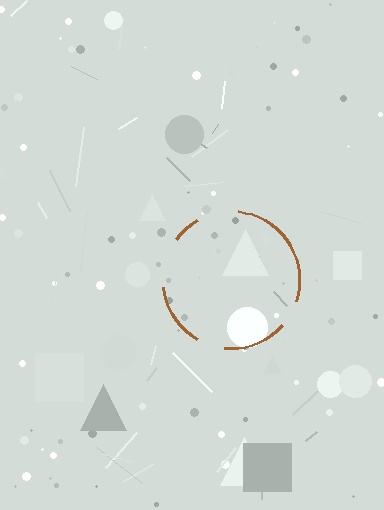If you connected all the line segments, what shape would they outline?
They would outline a circle.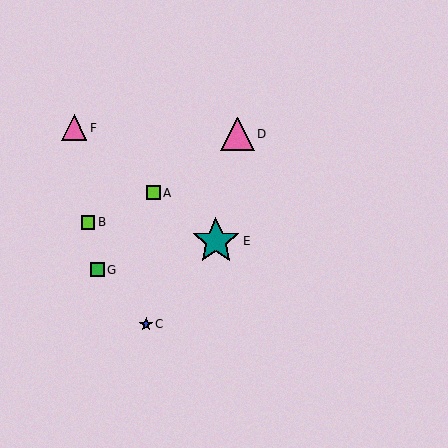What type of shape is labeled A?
Shape A is a lime square.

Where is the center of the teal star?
The center of the teal star is at (216, 241).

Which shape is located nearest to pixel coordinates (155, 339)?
The blue star (labeled C) at (146, 324) is nearest to that location.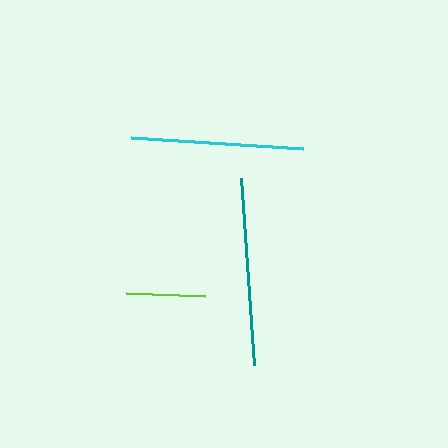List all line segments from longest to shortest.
From longest to shortest: teal, cyan, lime.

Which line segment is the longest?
The teal line is the longest at approximately 187 pixels.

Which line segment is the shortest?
The lime line is the shortest at approximately 79 pixels.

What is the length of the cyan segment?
The cyan segment is approximately 173 pixels long.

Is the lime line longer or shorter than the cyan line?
The cyan line is longer than the lime line.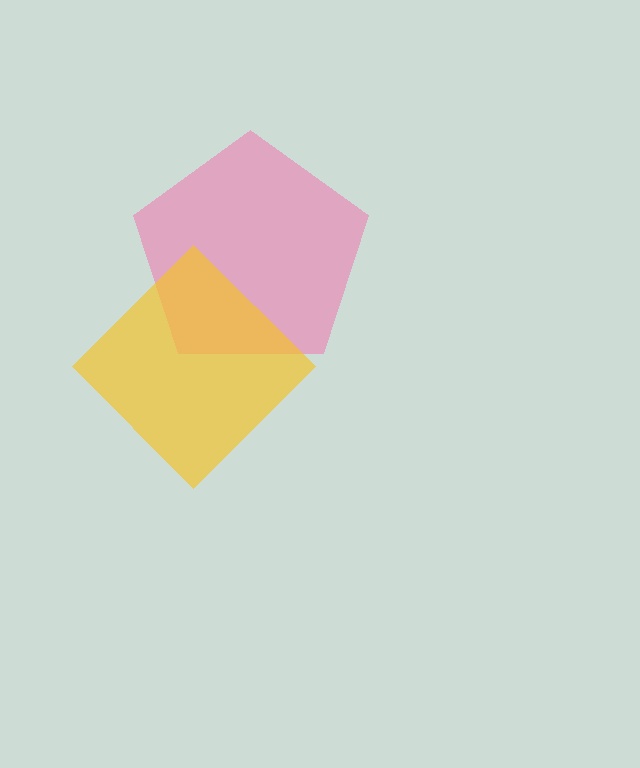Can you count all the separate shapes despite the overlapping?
Yes, there are 2 separate shapes.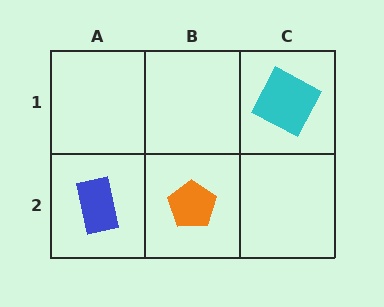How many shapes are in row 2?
2 shapes.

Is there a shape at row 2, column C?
No, that cell is empty.